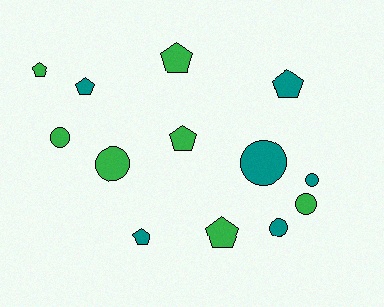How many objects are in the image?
There are 13 objects.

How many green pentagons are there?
There are 4 green pentagons.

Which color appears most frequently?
Green, with 7 objects.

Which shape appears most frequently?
Pentagon, with 7 objects.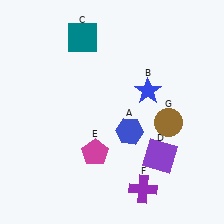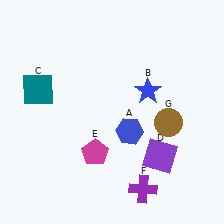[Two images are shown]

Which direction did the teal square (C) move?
The teal square (C) moved down.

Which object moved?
The teal square (C) moved down.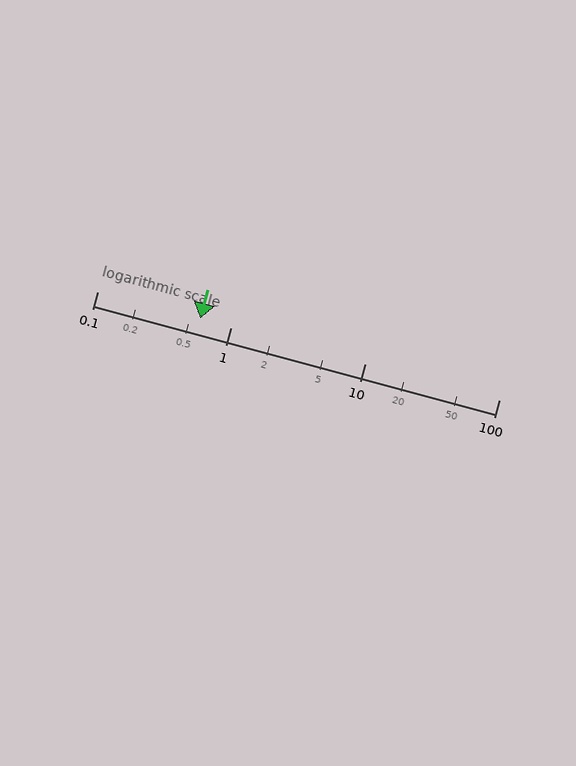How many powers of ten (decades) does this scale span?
The scale spans 3 decades, from 0.1 to 100.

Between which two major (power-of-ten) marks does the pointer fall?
The pointer is between 0.1 and 1.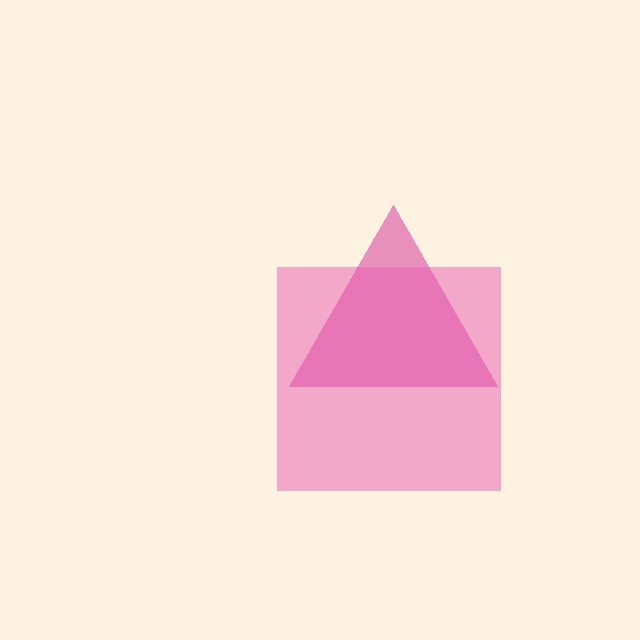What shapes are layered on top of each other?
The layered shapes are: a magenta triangle, a pink square.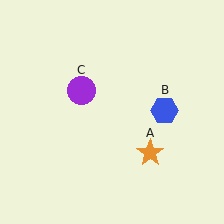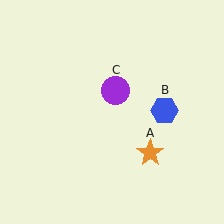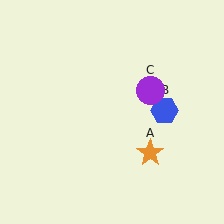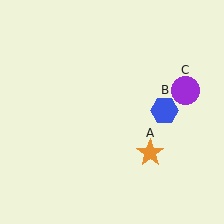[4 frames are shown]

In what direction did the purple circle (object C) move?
The purple circle (object C) moved right.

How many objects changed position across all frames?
1 object changed position: purple circle (object C).